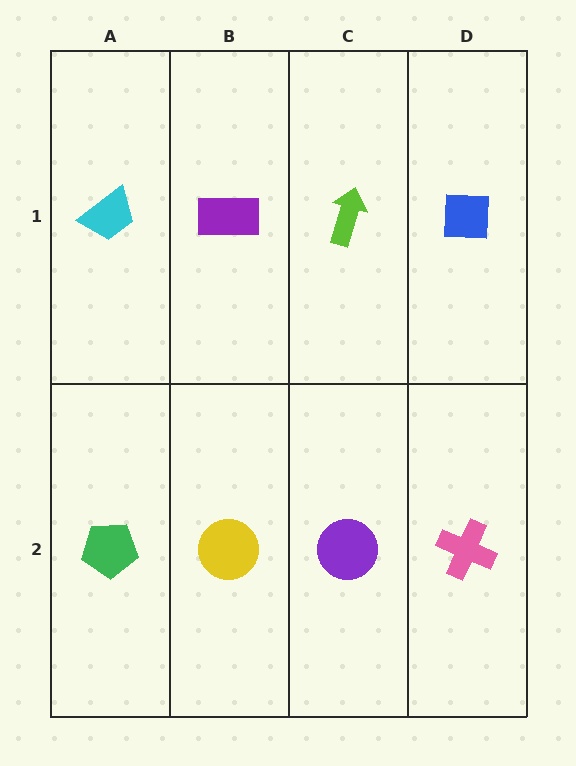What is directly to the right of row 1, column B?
A lime arrow.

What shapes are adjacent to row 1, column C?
A purple circle (row 2, column C), a purple rectangle (row 1, column B), a blue square (row 1, column D).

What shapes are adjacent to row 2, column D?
A blue square (row 1, column D), a purple circle (row 2, column C).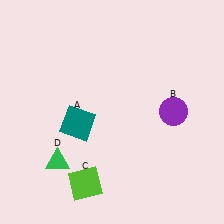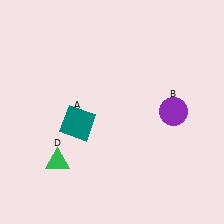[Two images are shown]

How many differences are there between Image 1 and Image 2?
There is 1 difference between the two images.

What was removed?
The lime square (C) was removed in Image 2.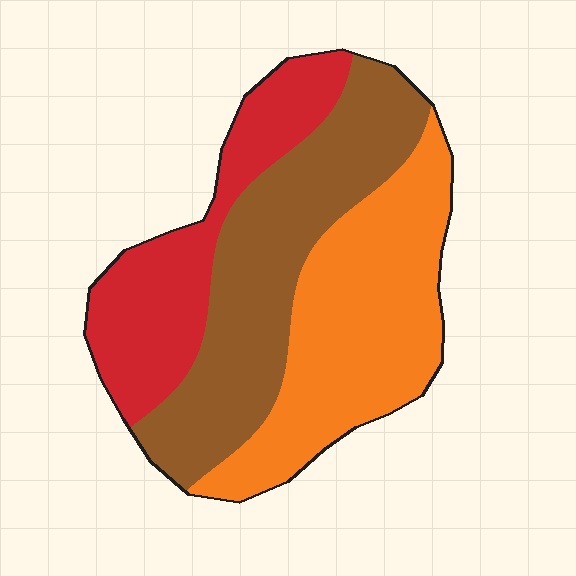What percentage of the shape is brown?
Brown takes up about three eighths (3/8) of the shape.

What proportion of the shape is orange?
Orange takes up between a third and a half of the shape.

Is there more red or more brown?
Brown.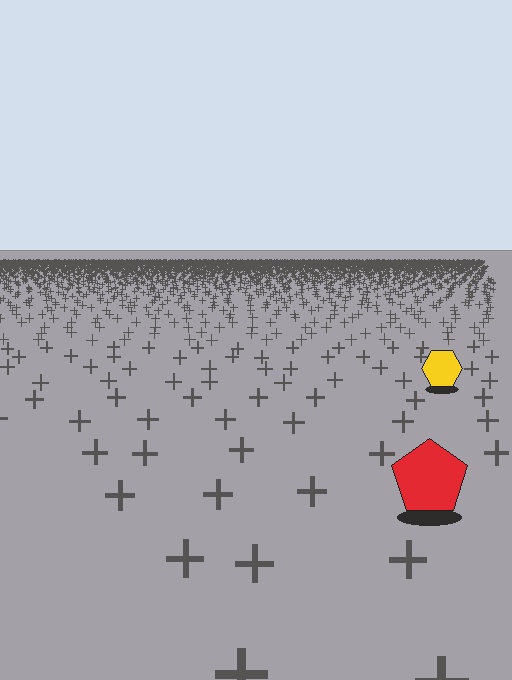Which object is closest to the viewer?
The red pentagon is closest. The texture marks near it are larger and more spread out.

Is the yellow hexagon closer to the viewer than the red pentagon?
No. The red pentagon is closer — you can tell from the texture gradient: the ground texture is coarser near it.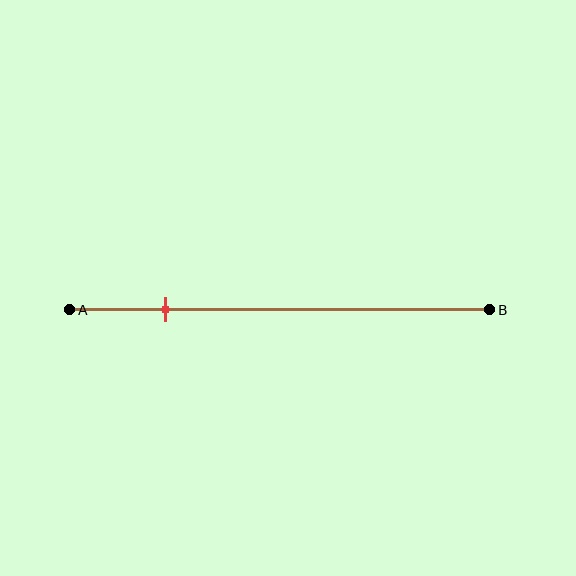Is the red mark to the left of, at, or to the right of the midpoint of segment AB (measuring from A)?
The red mark is to the left of the midpoint of segment AB.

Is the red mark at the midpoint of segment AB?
No, the mark is at about 25% from A, not at the 50% midpoint.